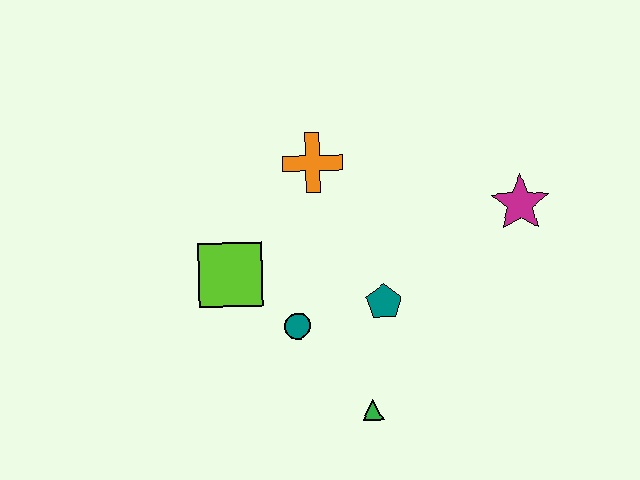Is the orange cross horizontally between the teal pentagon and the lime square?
Yes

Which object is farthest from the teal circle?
The magenta star is farthest from the teal circle.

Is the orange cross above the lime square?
Yes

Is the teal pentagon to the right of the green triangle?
Yes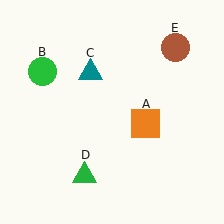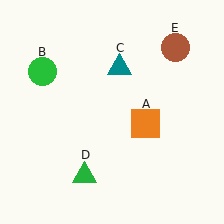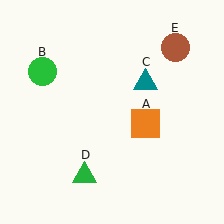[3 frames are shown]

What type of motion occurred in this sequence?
The teal triangle (object C) rotated clockwise around the center of the scene.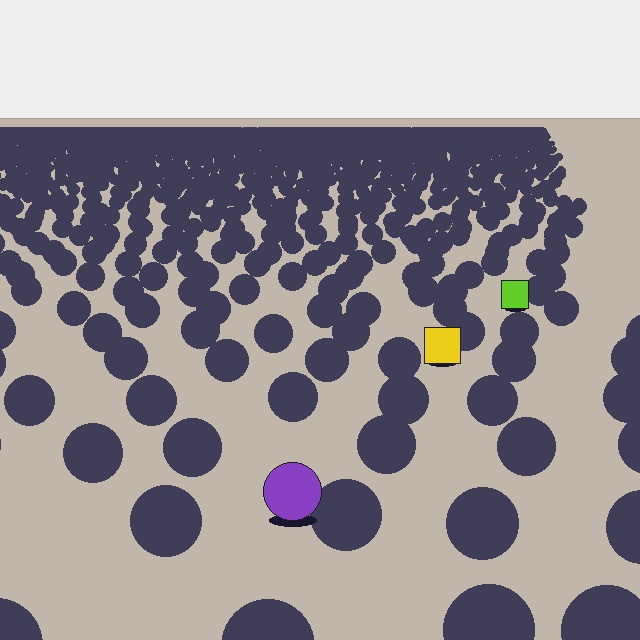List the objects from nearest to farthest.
From nearest to farthest: the purple circle, the yellow square, the lime square.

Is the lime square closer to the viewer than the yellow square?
No. The yellow square is closer — you can tell from the texture gradient: the ground texture is coarser near it.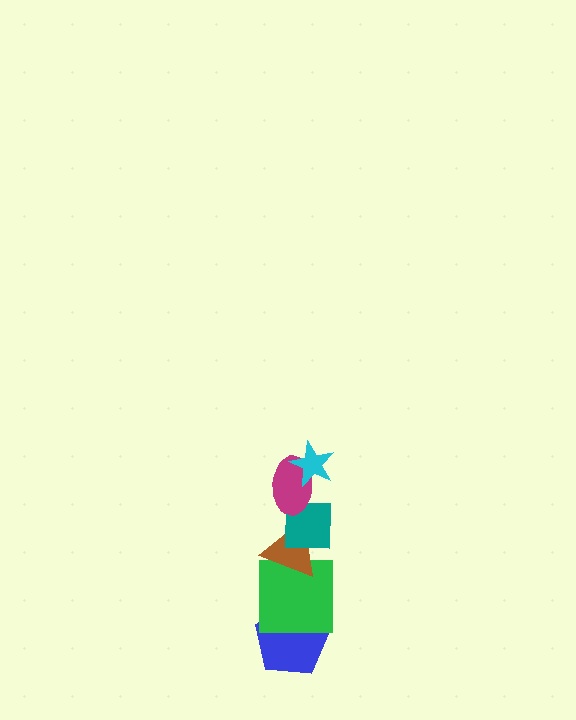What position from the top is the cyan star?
The cyan star is 1st from the top.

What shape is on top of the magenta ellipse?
The cyan star is on top of the magenta ellipse.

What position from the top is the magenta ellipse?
The magenta ellipse is 2nd from the top.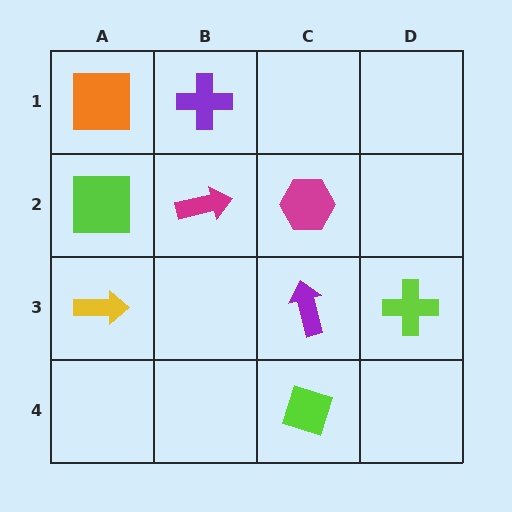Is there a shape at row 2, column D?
No, that cell is empty.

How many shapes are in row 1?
2 shapes.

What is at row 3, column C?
A purple arrow.